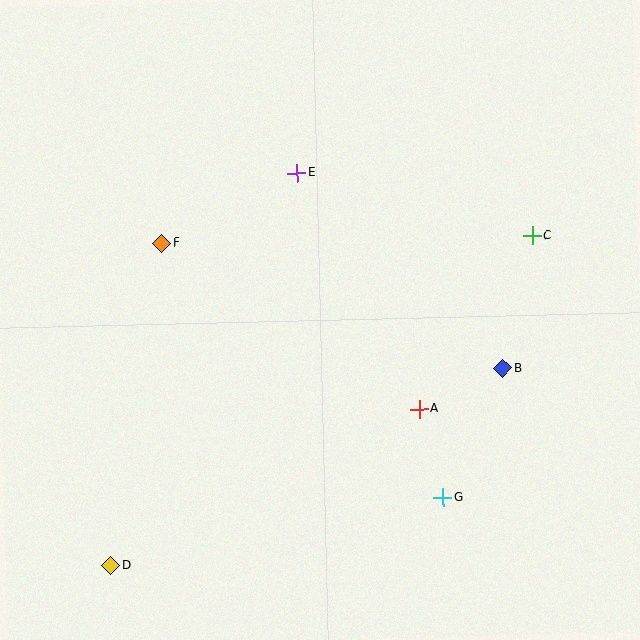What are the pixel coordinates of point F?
Point F is at (162, 243).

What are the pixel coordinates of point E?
Point E is at (297, 173).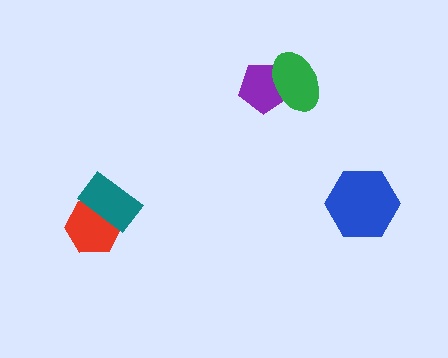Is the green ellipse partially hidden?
No, no other shape covers it.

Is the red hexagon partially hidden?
Yes, it is partially covered by another shape.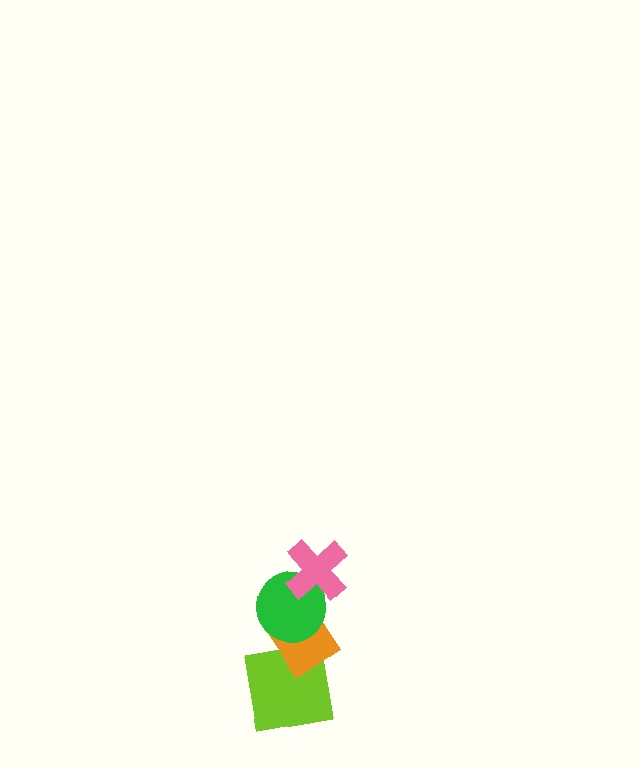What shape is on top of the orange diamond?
The green circle is on top of the orange diamond.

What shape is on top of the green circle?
The pink cross is on top of the green circle.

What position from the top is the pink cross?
The pink cross is 1st from the top.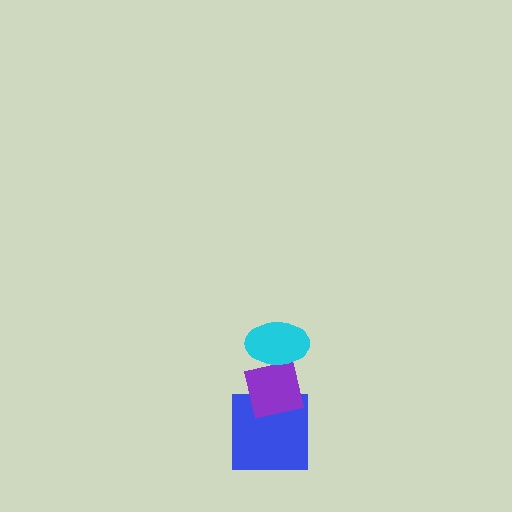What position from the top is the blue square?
The blue square is 3rd from the top.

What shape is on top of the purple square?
The cyan ellipse is on top of the purple square.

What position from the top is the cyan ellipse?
The cyan ellipse is 1st from the top.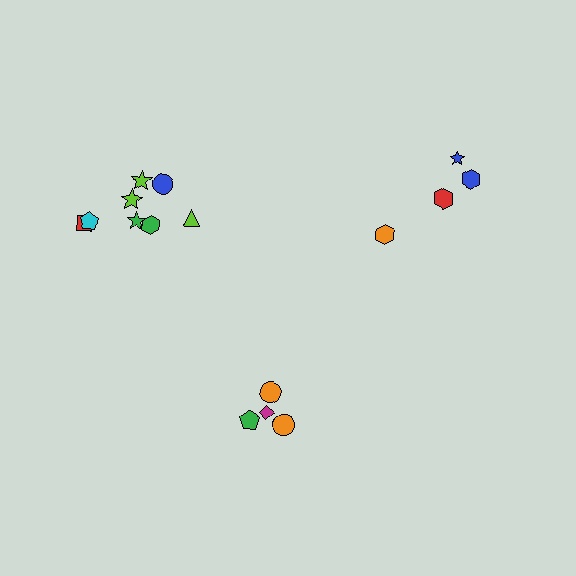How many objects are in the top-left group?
There are 8 objects.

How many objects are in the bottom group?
There are 4 objects.